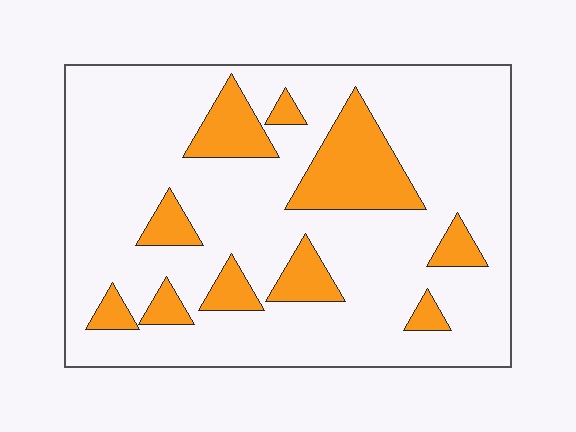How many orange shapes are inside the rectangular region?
10.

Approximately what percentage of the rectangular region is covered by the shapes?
Approximately 20%.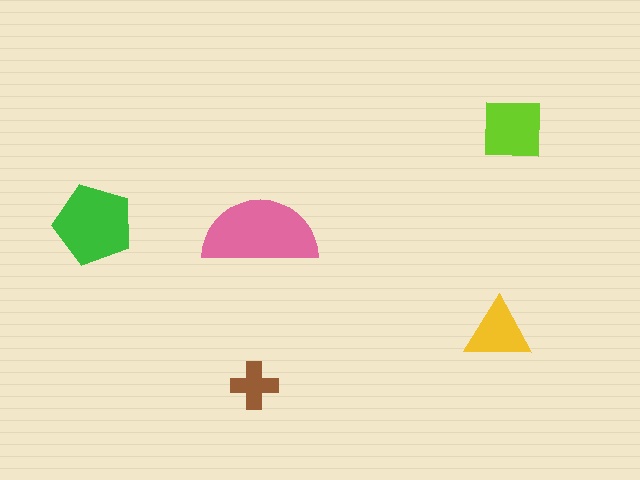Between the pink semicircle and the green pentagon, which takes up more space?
The pink semicircle.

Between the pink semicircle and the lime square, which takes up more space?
The pink semicircle.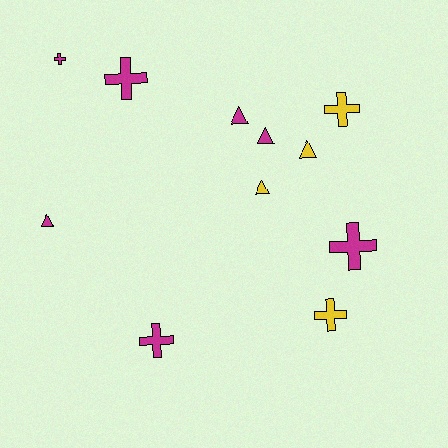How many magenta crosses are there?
There are 4 magenta crosses.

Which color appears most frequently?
Magenta, with 7 objects.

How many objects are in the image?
There are 11 objects.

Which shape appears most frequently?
Cross, with 6 objects.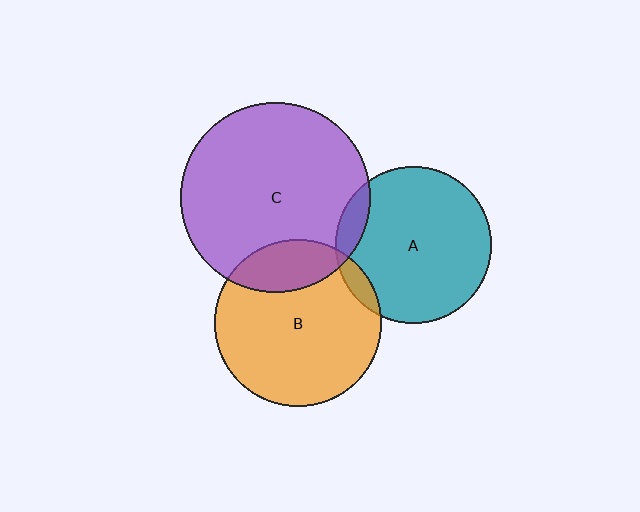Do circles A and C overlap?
Yes.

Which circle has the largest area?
Circle C (purple).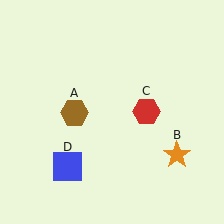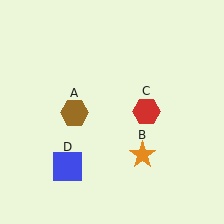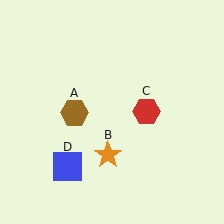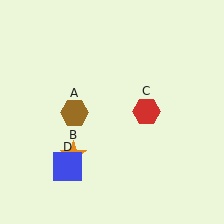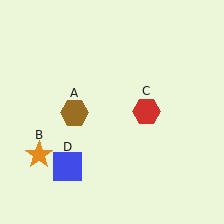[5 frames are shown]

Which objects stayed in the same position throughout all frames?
Brown hexagon (object A) and red hexagon (object C) and blue square (object D) remained stationary.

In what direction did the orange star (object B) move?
The orange star (object B) moved left.